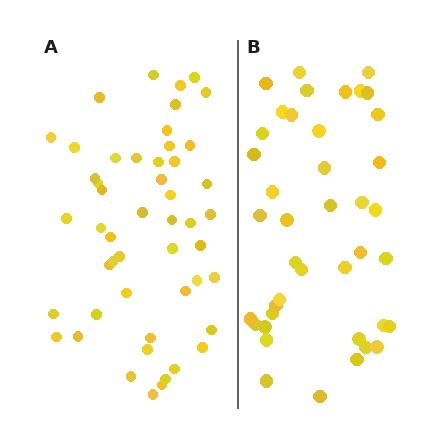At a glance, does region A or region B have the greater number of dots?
Region A (the left region) has more dots.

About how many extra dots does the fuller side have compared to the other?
Region A has roughly 8 or so more dots than region B.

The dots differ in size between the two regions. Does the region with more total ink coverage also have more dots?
No. Region B has more total ink coverage because its dots are larger, but region A actually contains more individual dots. Total area can be misleading — the number of items is what matters here.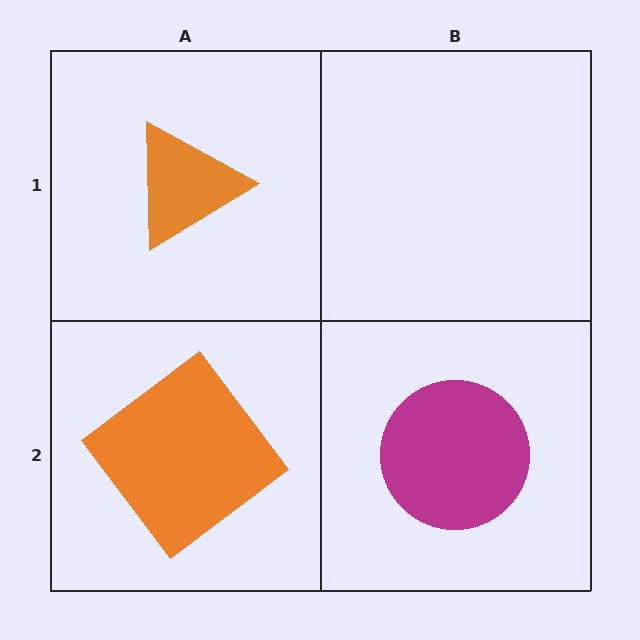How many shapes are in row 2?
2 shapes.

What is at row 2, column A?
An orange diamond.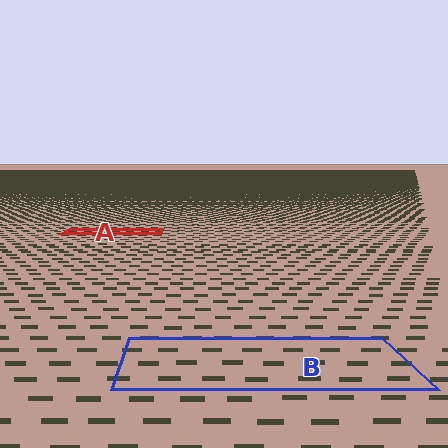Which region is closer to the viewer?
Region B is closer. The texture elements there are larger and more spread out.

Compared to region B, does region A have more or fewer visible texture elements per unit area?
Region A has more texture elements per unit area — they are packed more densely because it is farther away.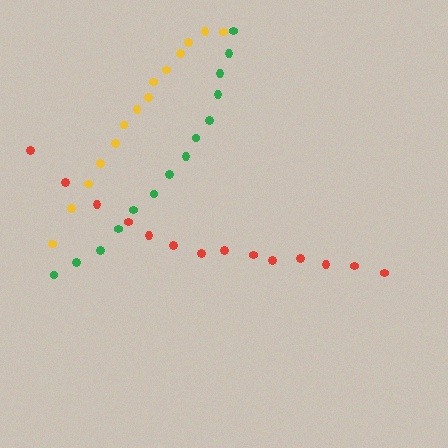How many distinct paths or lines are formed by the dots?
There are 3 distinct paths.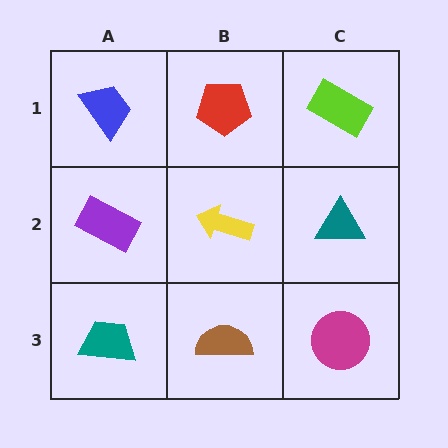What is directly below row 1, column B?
A yellow arrow.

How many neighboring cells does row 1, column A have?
2.